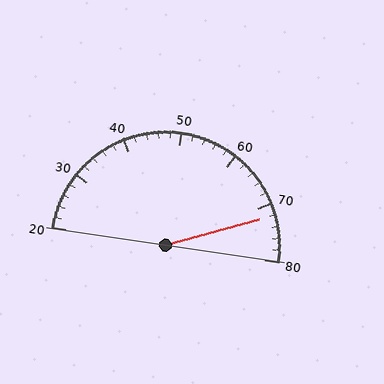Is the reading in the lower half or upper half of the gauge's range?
The reading is in the upper half of the range (20 to 80).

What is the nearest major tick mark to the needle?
The nearest major tick mark is 70.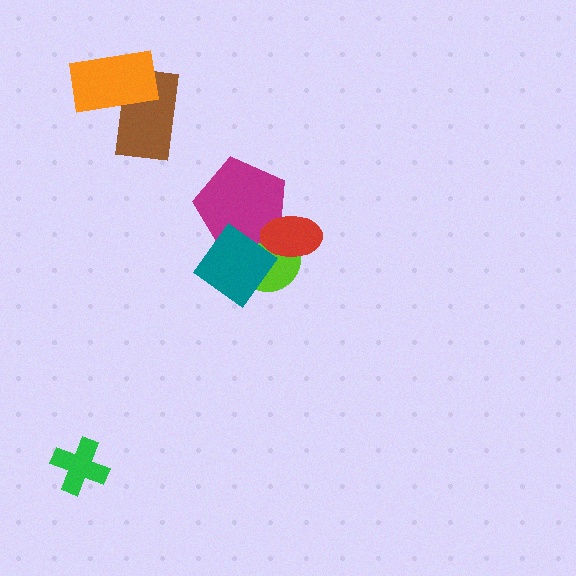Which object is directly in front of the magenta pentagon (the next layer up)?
The red ellipse is directly in front of the magenta pentagon.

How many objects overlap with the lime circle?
3 objects overlap with the lime circle.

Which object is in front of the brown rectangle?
The orange rectangle is in front of the brown rectangle.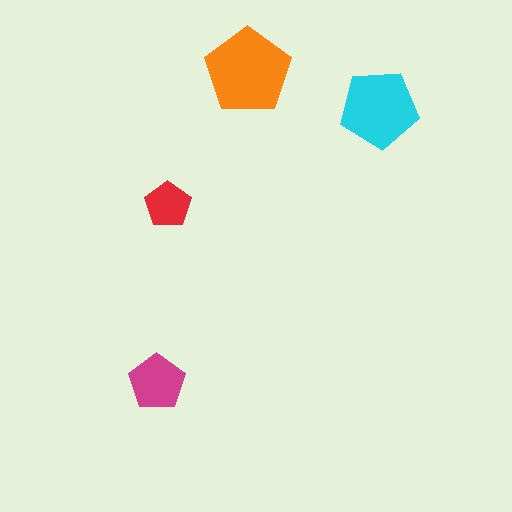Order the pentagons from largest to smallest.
the orange one, the cyan one, the magenta one, the red one.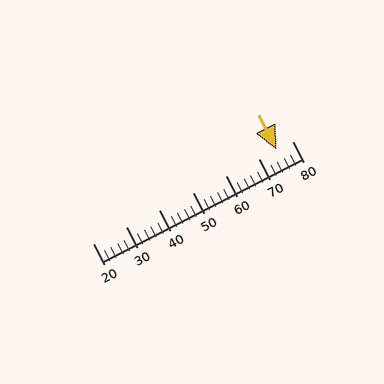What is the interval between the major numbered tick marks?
The major tick marks are spaced 10 units apart.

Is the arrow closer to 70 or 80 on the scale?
The arrow is closer to 80.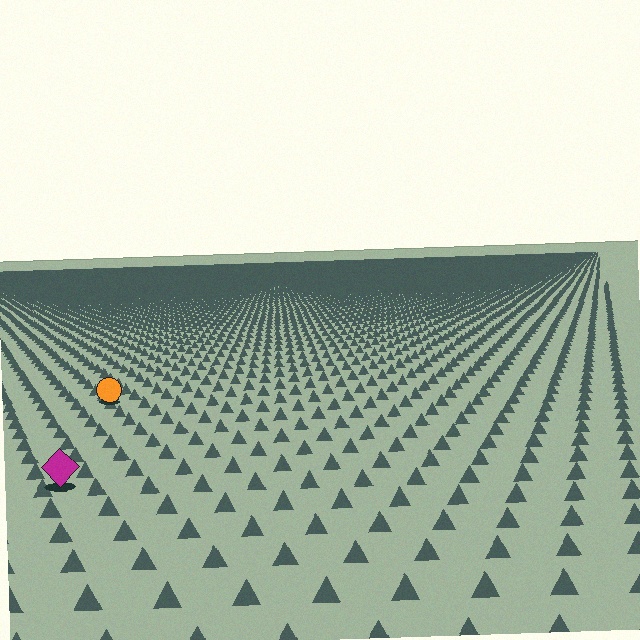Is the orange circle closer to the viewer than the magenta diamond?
No. The magenta diamond is closer — you can tell from the texture gradient: the ground texture is coarser near it.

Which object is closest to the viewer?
The magenta diamond is closest. The texture marks near it are larger and more spread out.